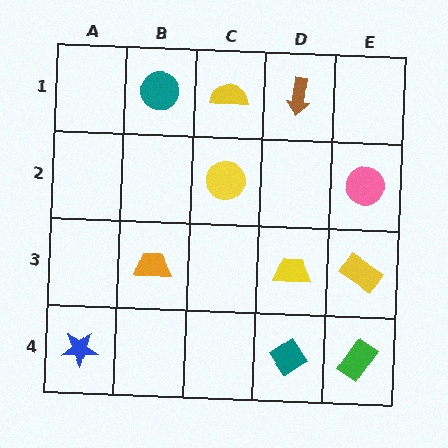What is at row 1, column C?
A yellow semicircle.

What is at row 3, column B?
An orange trapezoid.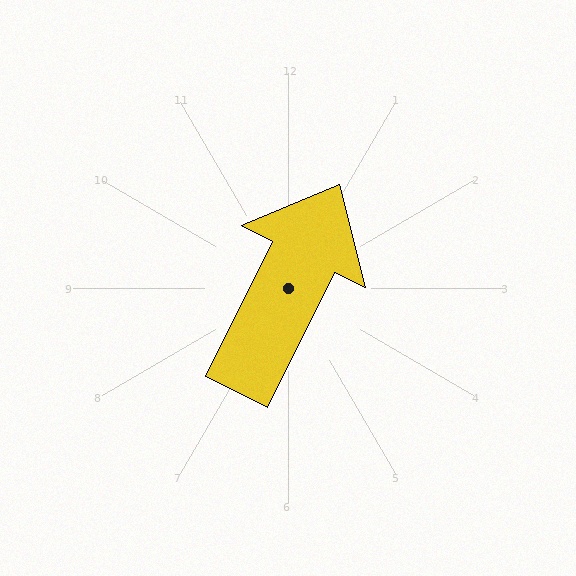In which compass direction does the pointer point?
Northeast.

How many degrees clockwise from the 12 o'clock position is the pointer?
Approximately 26 degrees.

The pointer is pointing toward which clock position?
Roughly 1 o'clock.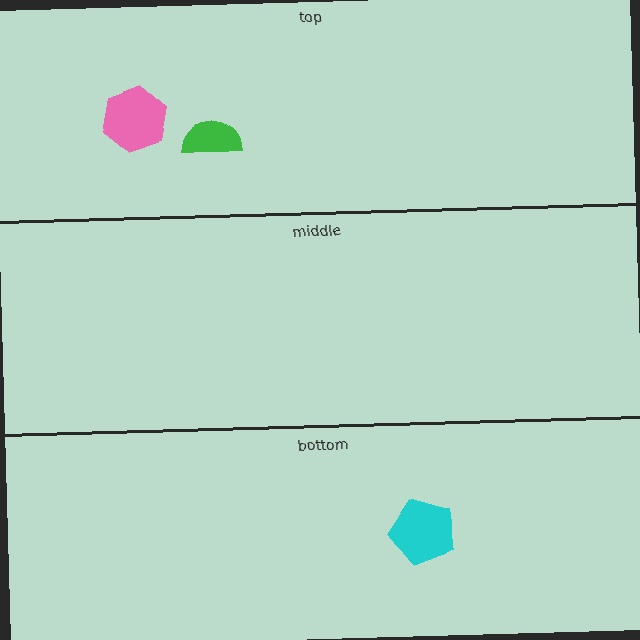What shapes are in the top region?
The green semicircle, the pink hexagon.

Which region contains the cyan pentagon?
The bottom region.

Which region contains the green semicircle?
The top region.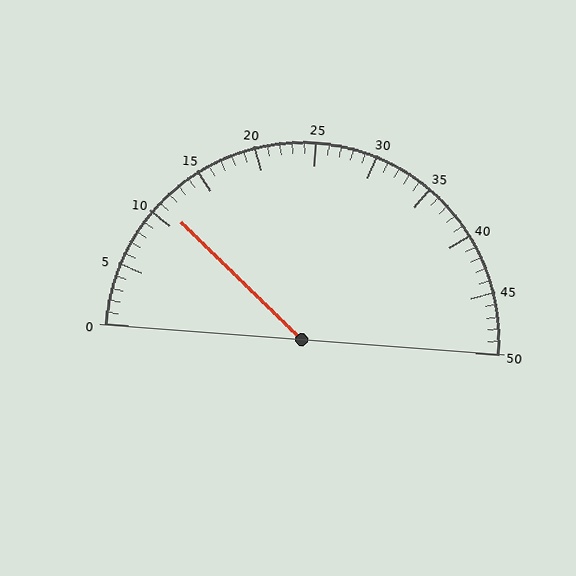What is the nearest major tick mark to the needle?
The nearest major tick mark is 10.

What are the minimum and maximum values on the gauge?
The gauge ranges from 0 to 50.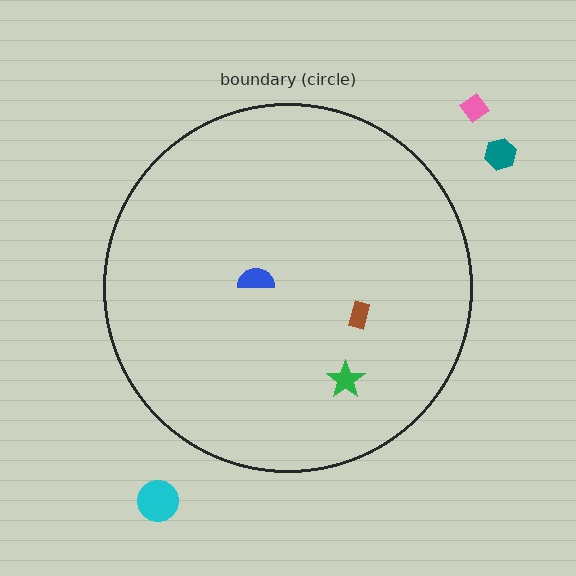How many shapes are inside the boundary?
3 inside, 3 outside.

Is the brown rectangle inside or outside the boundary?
Inside.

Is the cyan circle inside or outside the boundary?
Outside.